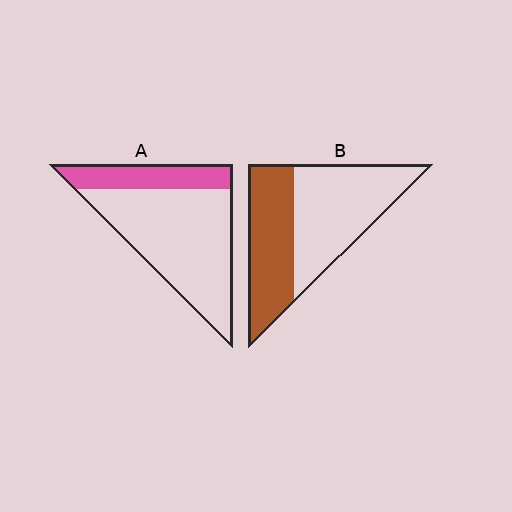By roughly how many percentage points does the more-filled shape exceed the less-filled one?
By roughly 20 percentage points (B over A).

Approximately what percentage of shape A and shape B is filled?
A is approximately 25% and B is approximately 45%.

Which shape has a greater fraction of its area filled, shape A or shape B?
Shape B.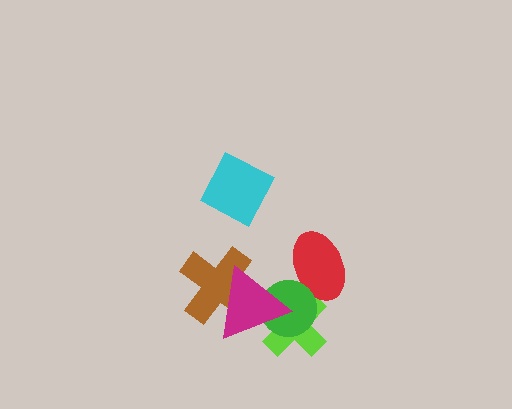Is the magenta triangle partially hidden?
No, no other shape covers it.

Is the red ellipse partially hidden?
Yes, it is partially covered by another shape.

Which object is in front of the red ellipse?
The green circle is in front of the red ellipse.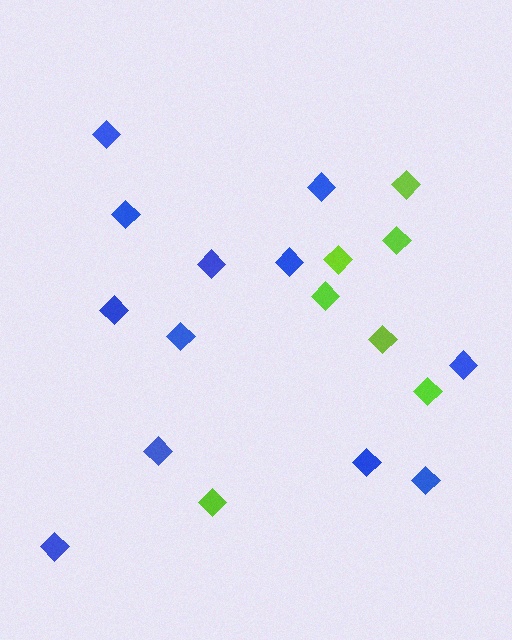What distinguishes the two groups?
There are 2 groups: one group of blue diamonds (12) and one group of lime diamonds (7).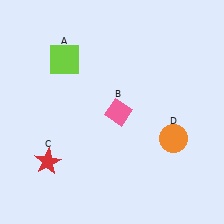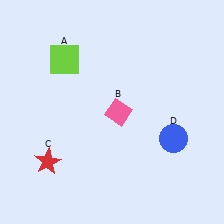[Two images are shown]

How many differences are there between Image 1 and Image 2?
There is 1 difference between the two images.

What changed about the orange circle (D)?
In Image 1, D is orange. In Image 2, it changed to blue.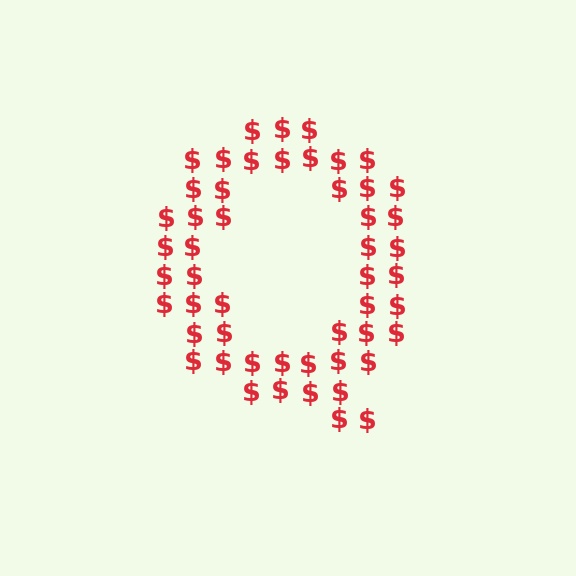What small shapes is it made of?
It is made of small dollar signs.